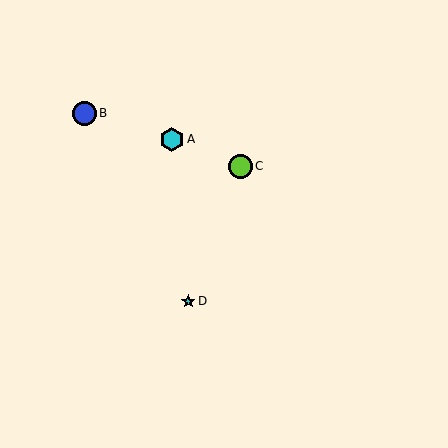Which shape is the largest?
The cyan hexagon (labeled A) is the largest.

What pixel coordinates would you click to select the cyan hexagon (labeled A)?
Click at (172, 140) to select the cyan hexagon A.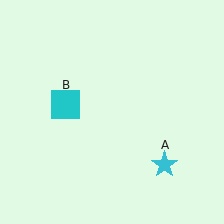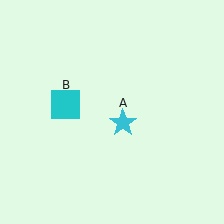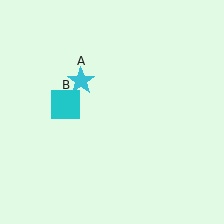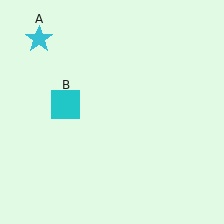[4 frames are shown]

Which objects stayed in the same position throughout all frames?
Cyan square (object B) remained stationary.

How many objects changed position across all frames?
1 object changed position: cyan star (object A).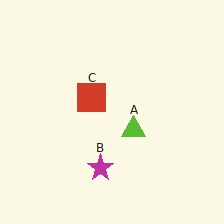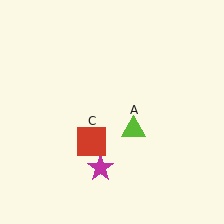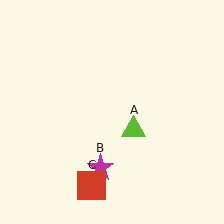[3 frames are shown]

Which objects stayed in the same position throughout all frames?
Lime triangle (object A) and magenta star (object B) remained stationary.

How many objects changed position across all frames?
1 object changed position: red square (object C).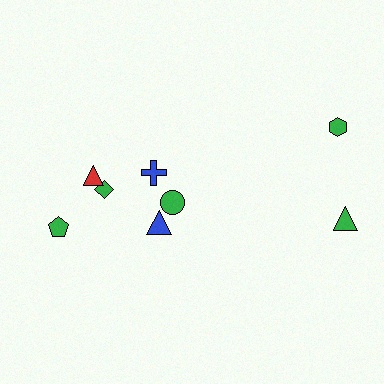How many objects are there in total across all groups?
There are 8 objects.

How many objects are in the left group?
There are 5 objects.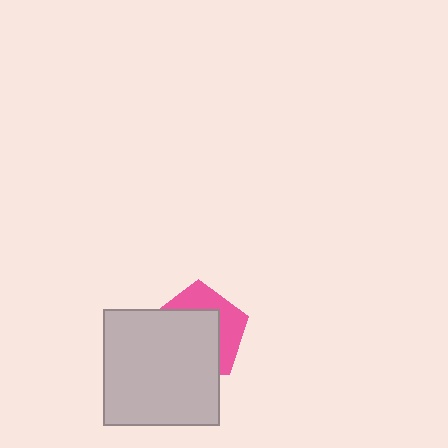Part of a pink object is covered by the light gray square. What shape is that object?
It is a pentagon.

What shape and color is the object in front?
The object in front is a light gray square.